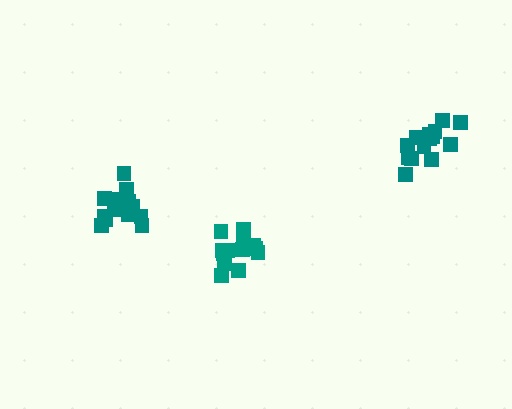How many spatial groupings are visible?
There are 3 spatial groupings.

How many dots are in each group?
Group 1: 16 dots, Group 2: 14 dots, Group 3: 14 dots (44 total).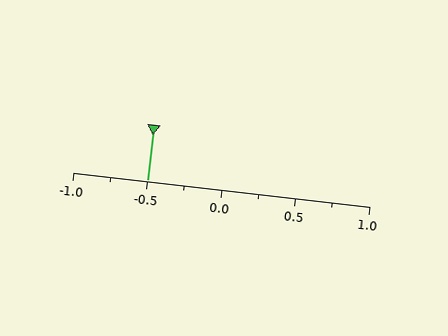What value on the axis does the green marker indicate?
The marker indicates approximately -0.5.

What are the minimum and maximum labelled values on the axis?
The axis runs from -1.0 to 1.0.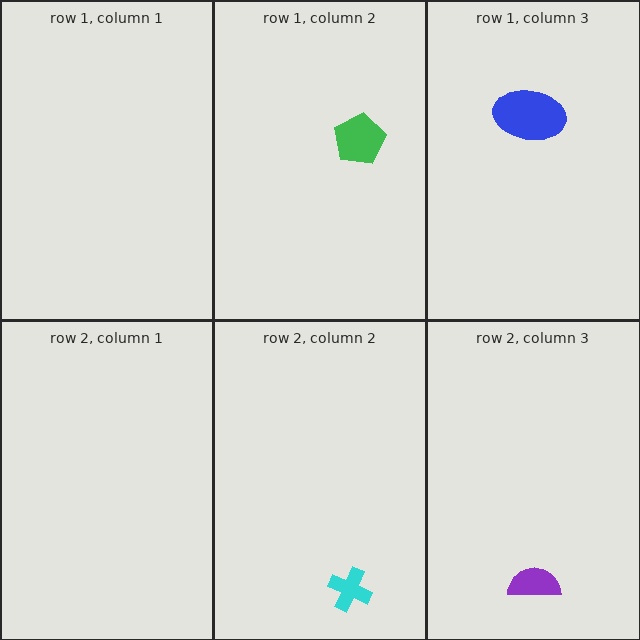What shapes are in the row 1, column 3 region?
The blue ellipse.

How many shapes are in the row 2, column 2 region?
1.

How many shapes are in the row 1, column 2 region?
1.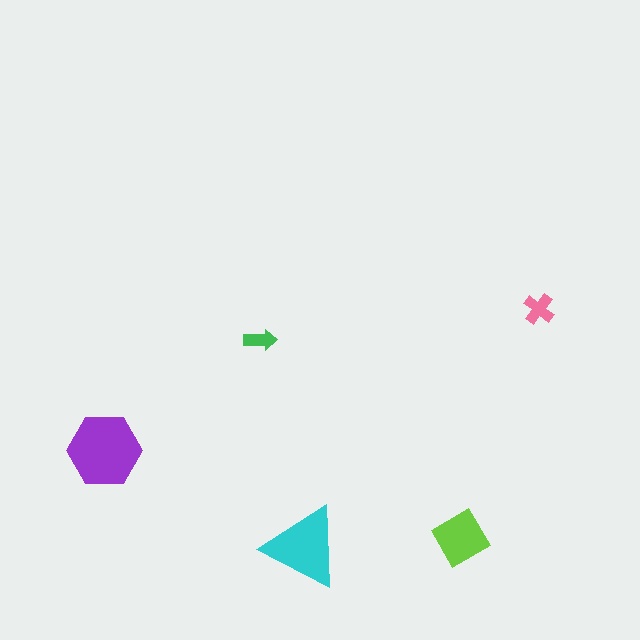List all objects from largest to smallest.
The purple hexagon, the cyan triangle, the lime diamond, the pink cross, the green arrow.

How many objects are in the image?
There are 5 objects in the image.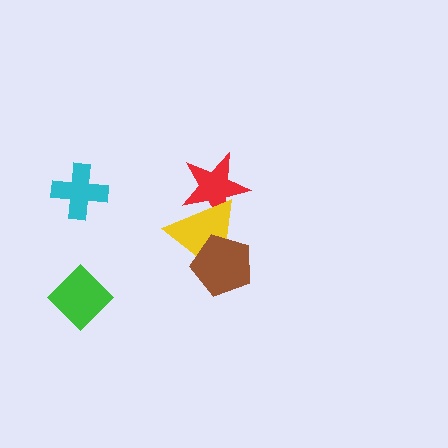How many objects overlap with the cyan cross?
0 objects overlap with the cyan cross.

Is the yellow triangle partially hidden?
Yes, it is partially covered by another shape.